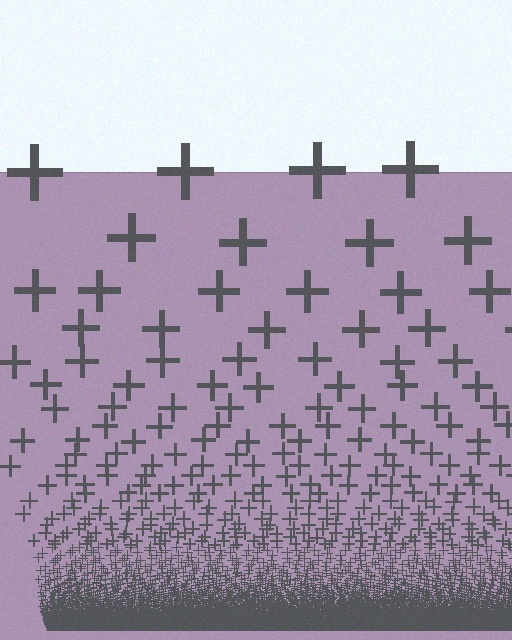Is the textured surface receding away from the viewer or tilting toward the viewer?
The surface appears to tilt toward the viewer. Texture elements get larger and sparser toward the top.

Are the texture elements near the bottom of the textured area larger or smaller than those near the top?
Smaller. The gradient is inverted — elements near the bottom are smaller and denser.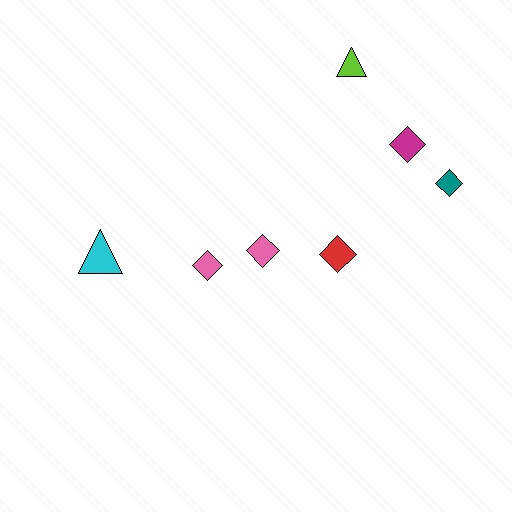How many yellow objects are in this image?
There are no yellow objects.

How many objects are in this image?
There are 7 objects.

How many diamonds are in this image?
There are 5 diamonds.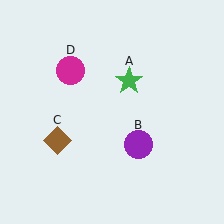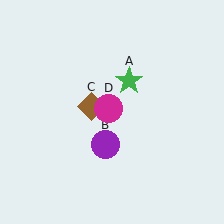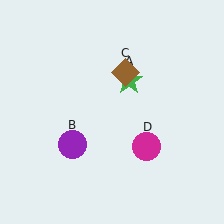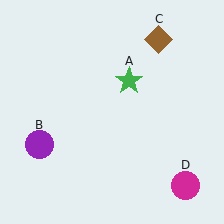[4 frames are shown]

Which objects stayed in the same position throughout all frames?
Green star (object A) remained stationary.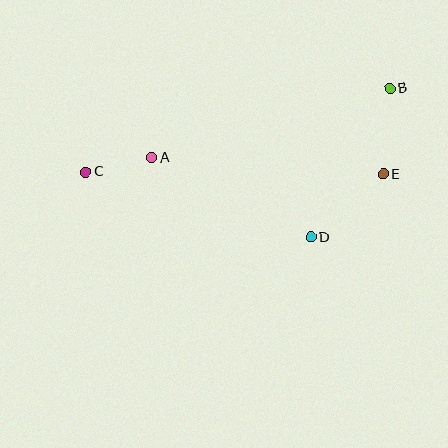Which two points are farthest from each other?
Points B and C are farthest from each other.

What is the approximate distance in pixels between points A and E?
The distance between A and E is approximately 232 pixels.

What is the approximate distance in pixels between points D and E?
The distance between D and E is approximately 96 pixels.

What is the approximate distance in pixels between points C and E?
The distance between C and E is approximately 298 pixels.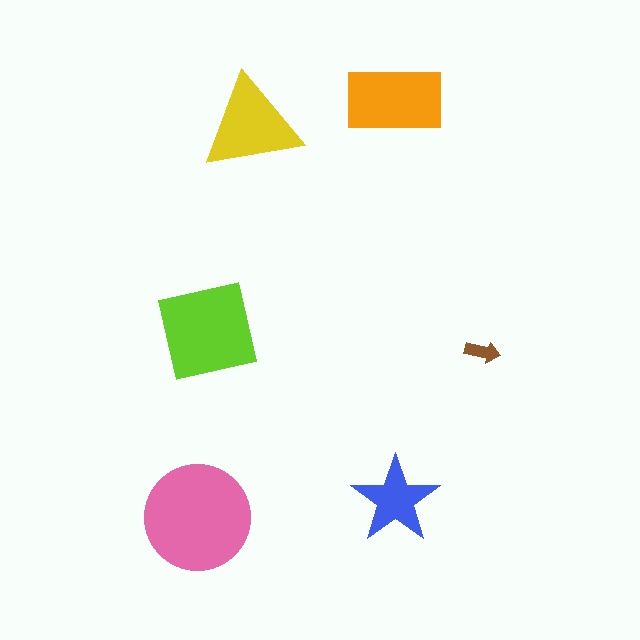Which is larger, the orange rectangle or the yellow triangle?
The orange rectangle.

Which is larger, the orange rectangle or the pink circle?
The pink circle.